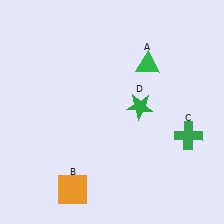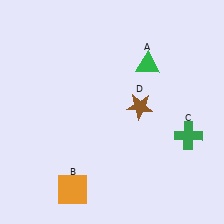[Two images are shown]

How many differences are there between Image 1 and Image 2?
There is 1 difference between the two images.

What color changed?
The star (D) changed from green in Image 1 to brown in Image 2.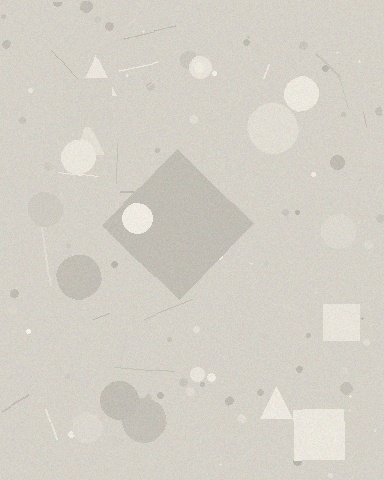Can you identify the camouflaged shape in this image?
The camouflaged shape is a diamond.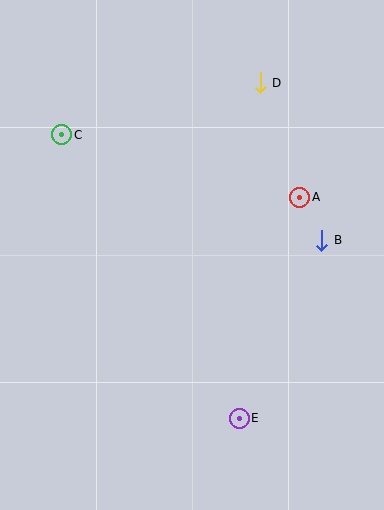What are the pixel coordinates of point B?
Point B is at (322, 240).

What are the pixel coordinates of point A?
Point A is at (300, 197).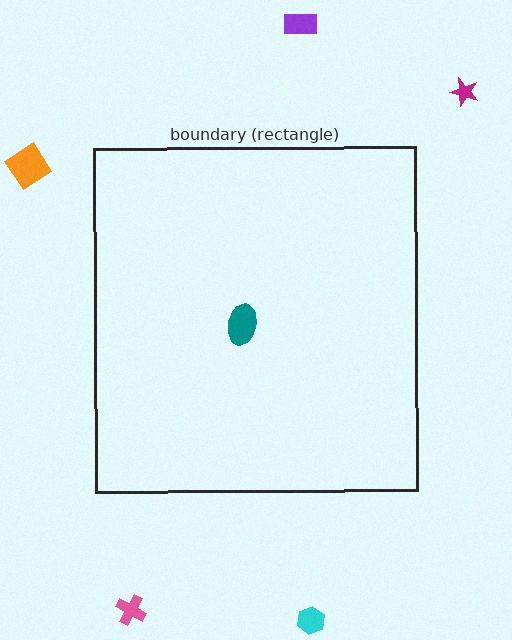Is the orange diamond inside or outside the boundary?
Outside.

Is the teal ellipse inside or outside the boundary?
Inside.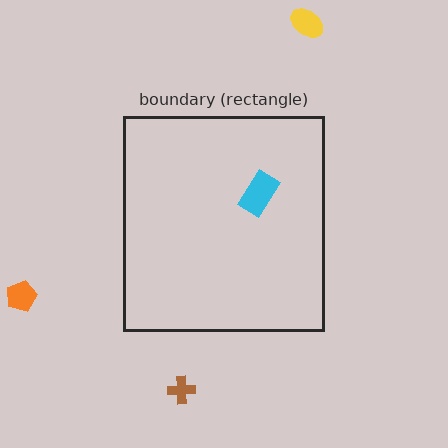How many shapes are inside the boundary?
1 inside, 3 outside.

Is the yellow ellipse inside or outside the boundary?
Outside.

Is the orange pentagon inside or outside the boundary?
Outside.